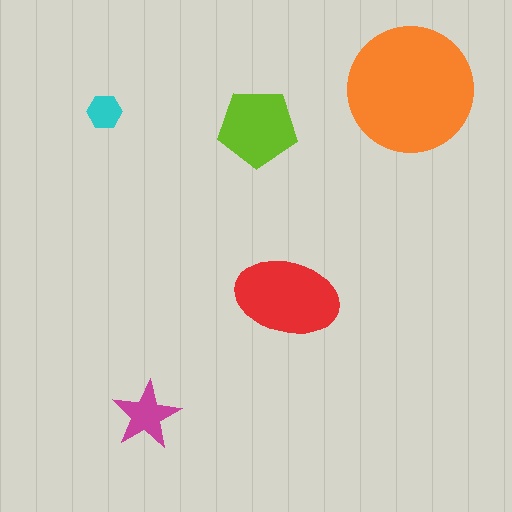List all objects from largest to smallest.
The orange circle, the red ellipse, the lime pentagon, the magenta star, the cyan hexagon.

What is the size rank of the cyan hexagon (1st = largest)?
5th.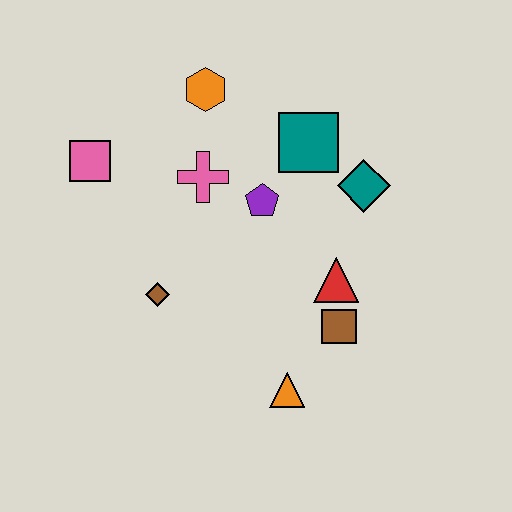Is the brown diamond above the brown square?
Yes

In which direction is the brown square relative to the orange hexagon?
The brown square is below the orange hexagon.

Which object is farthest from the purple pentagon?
The orange triangle is farthest from the purple pentagon.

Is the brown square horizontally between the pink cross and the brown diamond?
No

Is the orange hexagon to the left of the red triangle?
Yes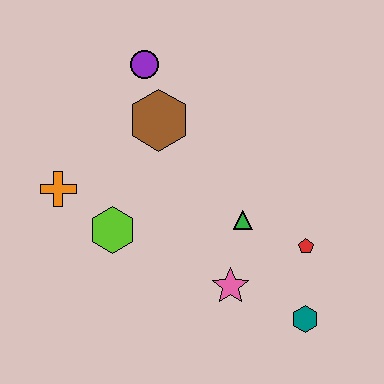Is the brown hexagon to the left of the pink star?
Yes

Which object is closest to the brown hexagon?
The purple circle is closest to the brown hexagon.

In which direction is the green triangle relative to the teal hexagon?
The green triangle is above the teal hexagon.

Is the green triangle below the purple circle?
Yes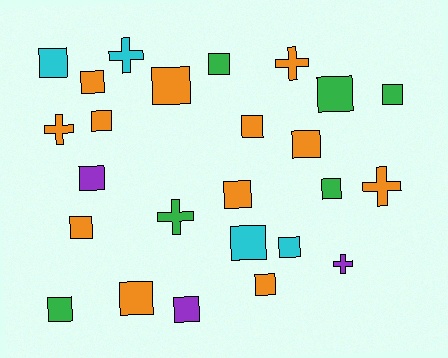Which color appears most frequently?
Orange, with 12 objects.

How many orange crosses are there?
There are 3 orange crosses.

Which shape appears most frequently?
Square, with 19 objects.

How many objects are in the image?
There are 25 objects.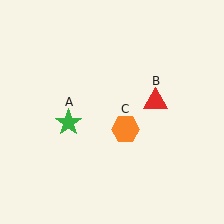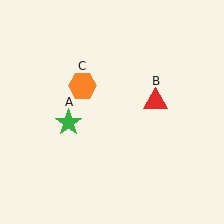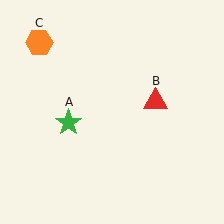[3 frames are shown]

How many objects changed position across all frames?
1 object changed position: orange hexagon (object C).